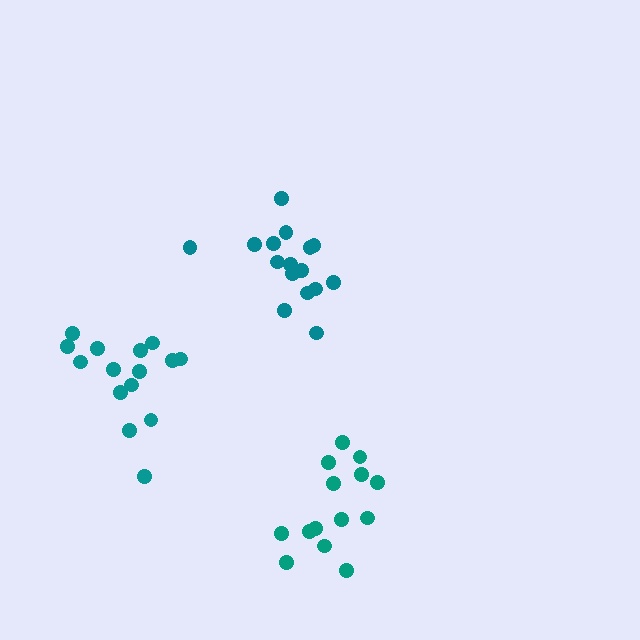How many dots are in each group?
Group 1: 14 dots, Group 2: 16 dots, Group 3: 15 dots (45 total).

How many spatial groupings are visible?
There are 3 spatial groupings.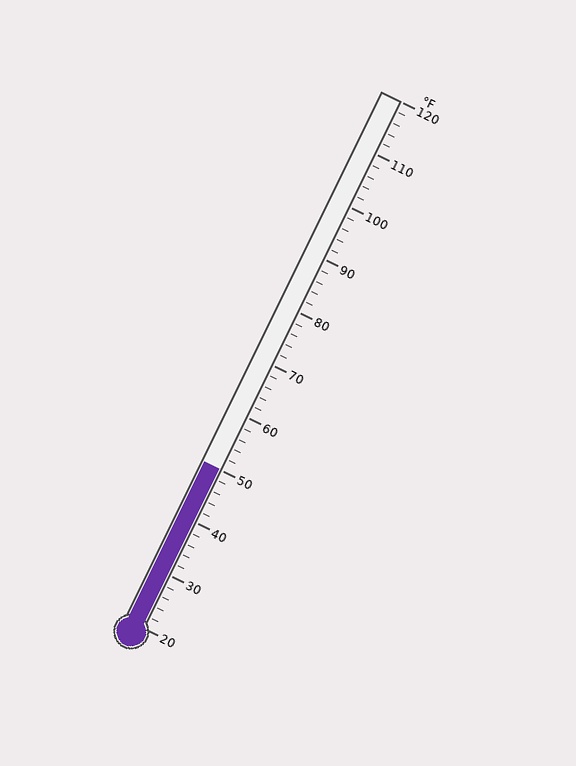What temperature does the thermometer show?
The thermometer shows approximately 50°F.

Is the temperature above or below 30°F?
The temperature is above 30°F.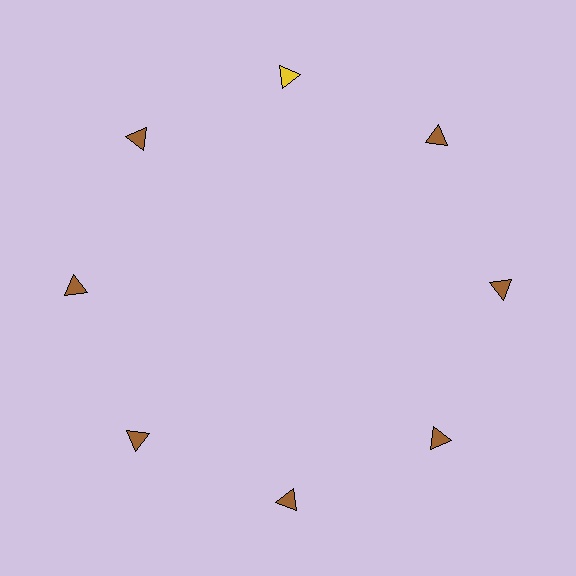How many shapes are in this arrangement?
There are 8 shapes arranged in a ring pattern.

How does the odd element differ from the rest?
It has a different color: yellow instead of brown.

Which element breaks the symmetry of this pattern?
The yellow triangle at roughly the 12 o'clock position breaks the symmetry. All other shapes are brown triangles.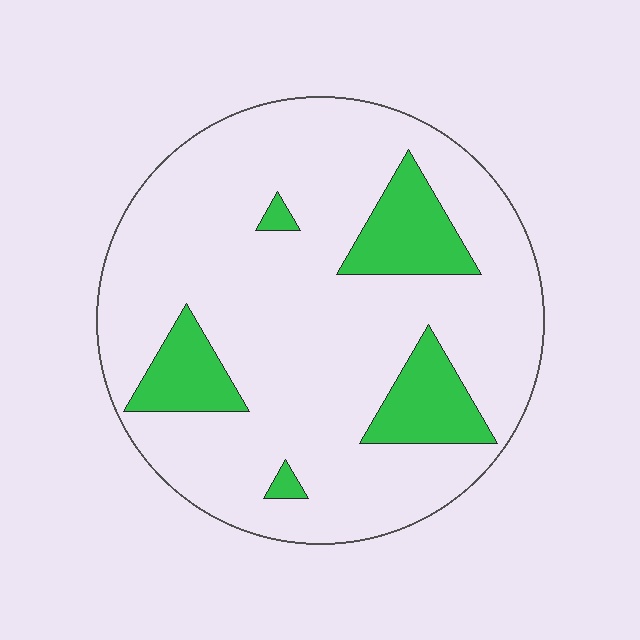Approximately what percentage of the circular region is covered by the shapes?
Approximately 15%.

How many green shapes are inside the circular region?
5.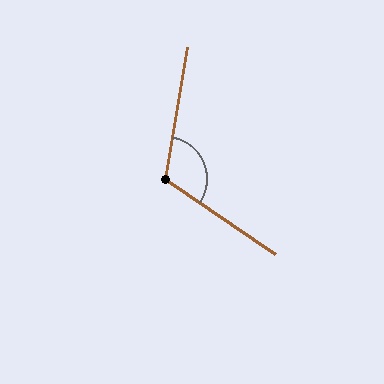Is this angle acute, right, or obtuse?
It is obtuse.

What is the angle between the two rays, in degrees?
Approximately 115 degrees.